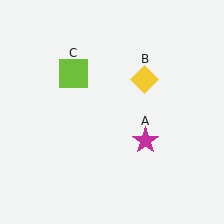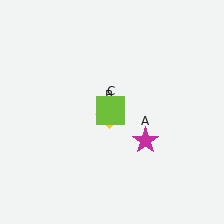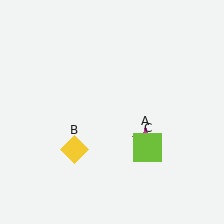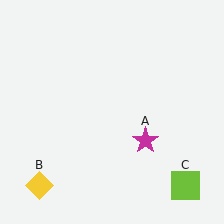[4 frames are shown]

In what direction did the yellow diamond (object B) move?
The yellow diamond (object B) moved down and to the left.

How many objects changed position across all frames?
2 objects changed position: yellow diamond (object B), lime square (object C).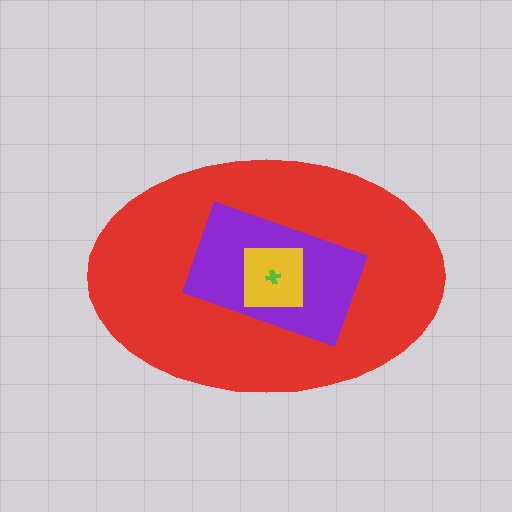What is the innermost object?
The lime cross.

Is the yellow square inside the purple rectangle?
Yes.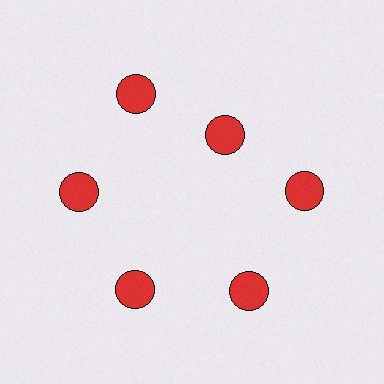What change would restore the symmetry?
The symmetry would be restored by moving it outward, back onto the ring so that all 6 circles sit at equal angles and equal distance from the center.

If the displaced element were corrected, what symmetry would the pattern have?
It would have 6-fold rotational symmetry — the pattern would map onto itself every 60 degrees.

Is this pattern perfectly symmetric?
No. The 6 red circles are arranged in a ring, but one element near the 1 o'clock position is pulled inward toward the center, breaking the 6-fold rotational symmetry.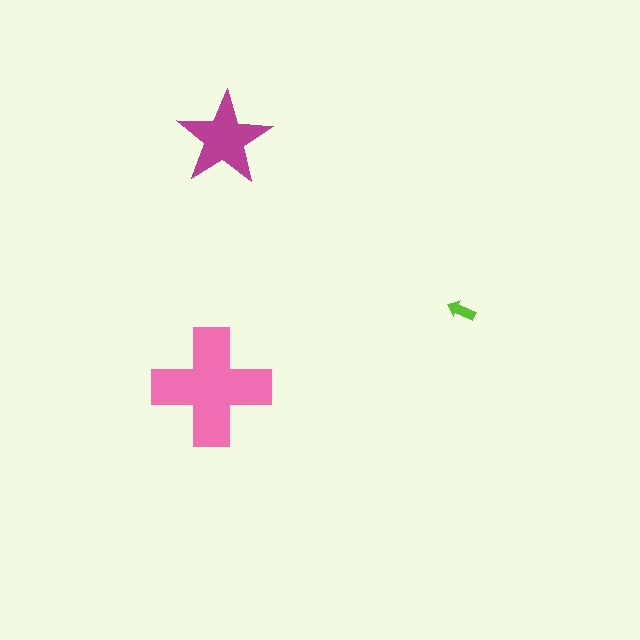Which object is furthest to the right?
The lime arrow is rightmost.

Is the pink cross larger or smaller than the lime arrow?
Larger.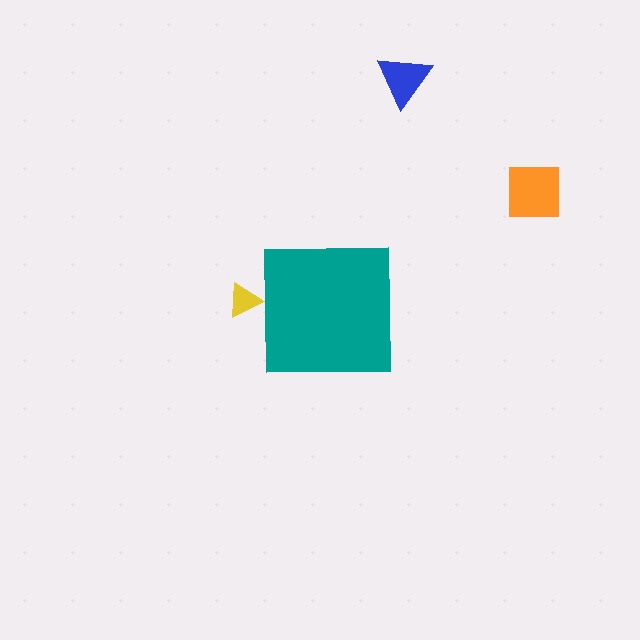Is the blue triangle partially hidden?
No, the blue triangle is fully visible.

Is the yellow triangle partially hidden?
Yes, the yellow triangle is partially hidden behind the teal square.